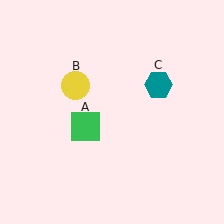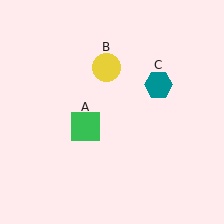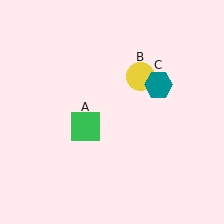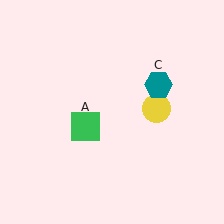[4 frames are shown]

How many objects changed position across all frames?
1 object changed position: yellow circle (object B).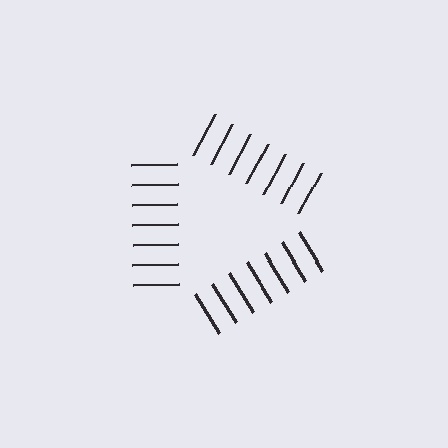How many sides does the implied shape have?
3 sides — the line-ends trace a triangle.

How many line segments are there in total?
21 — 7 along each of the 3 edges.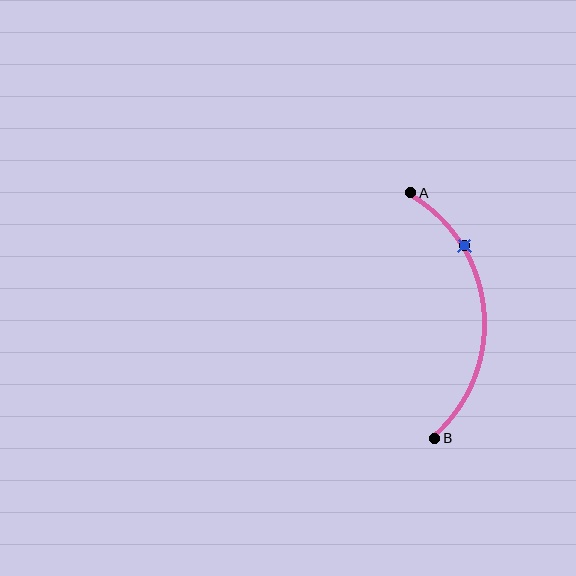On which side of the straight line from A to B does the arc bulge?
The arc bulges to the right of the straight line connecting A and B.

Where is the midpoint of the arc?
The arc midpoint is the point on the curve farthest from the straight line joining A and B. It sits to the right of that line.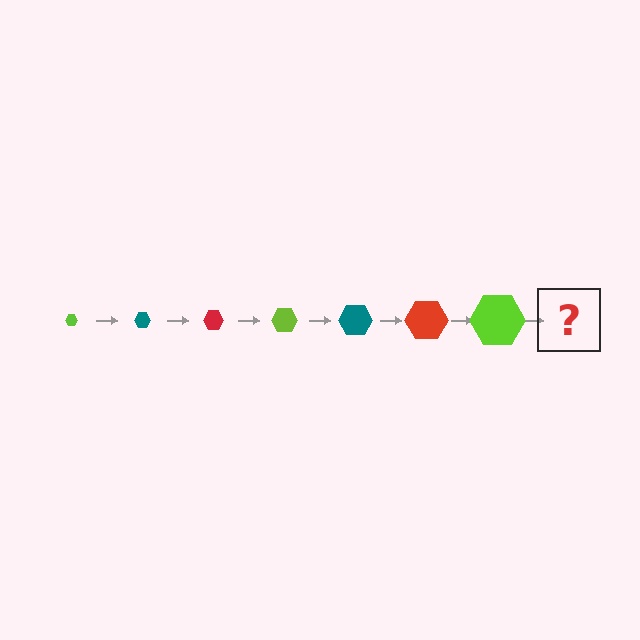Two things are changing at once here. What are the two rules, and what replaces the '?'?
The two rules are that the hexagon grows larger each step and the color cycles through lime, teal, and red. The '?' should be a teal hexagon, larger than the previous one.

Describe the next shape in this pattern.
It should be a teal hexagon, larger than the previous one.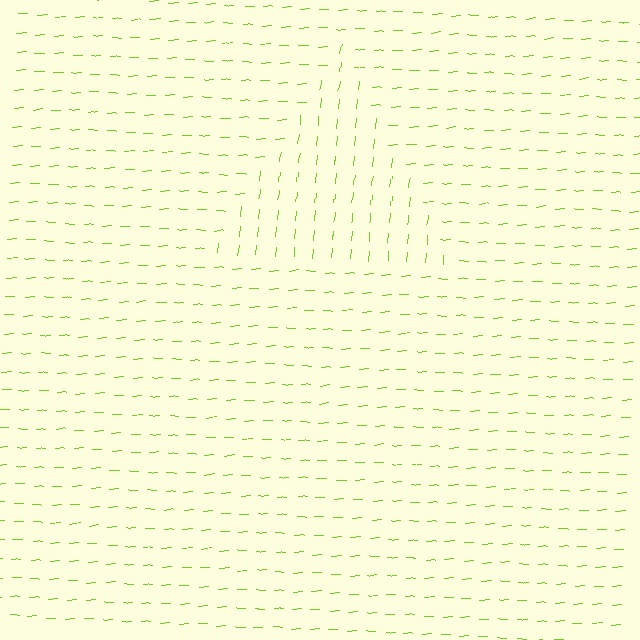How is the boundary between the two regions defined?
The boundary is defined purely by a change in line orientation (approximately 80 degrees difference). All lines are the same color and thickness.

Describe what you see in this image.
The image is filled with small lime line segments. A triangle region in the image has lines oriented differently from the surrounding lines, creating a visible texture boundary.